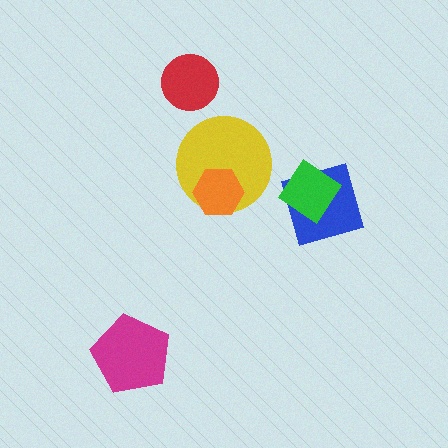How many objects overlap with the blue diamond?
1 object overlaps with the blue diamond.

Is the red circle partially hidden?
No, no other shape covers it.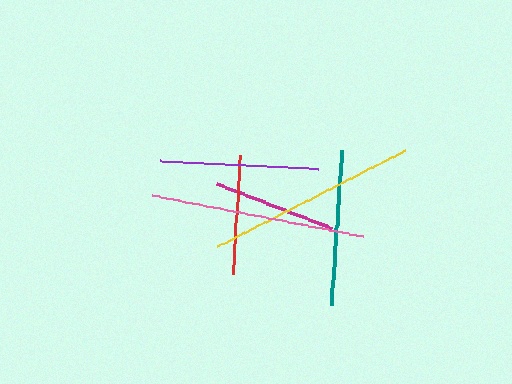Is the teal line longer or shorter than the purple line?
The purple line is longer than the teal line.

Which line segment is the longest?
The pink line is the longest at approximately 214 pixels.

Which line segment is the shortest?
The red line is the shortest at approximately 118 pixels.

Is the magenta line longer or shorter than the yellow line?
The yellow line is longer than the magenta line.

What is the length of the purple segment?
The purple segment is approximately 158 pixels long.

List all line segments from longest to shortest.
From longest to shortest: pink, yellow, purple, teal, magenta, red.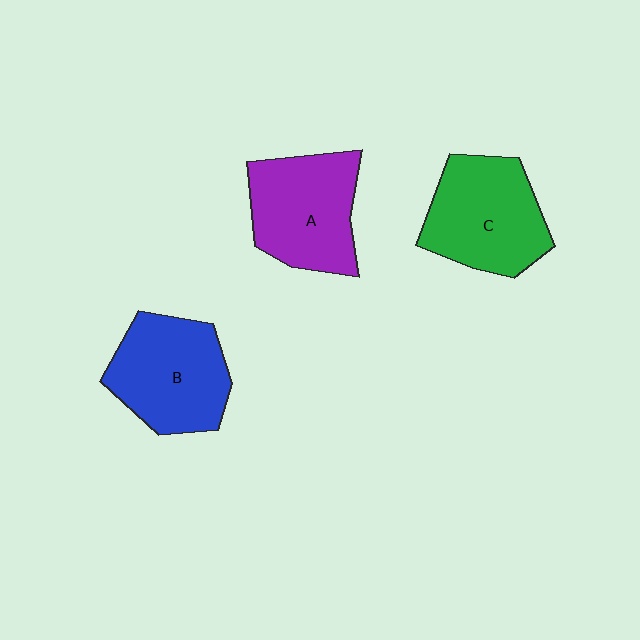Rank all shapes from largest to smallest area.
From largest to smallest: C (green), B (blue), A (purple).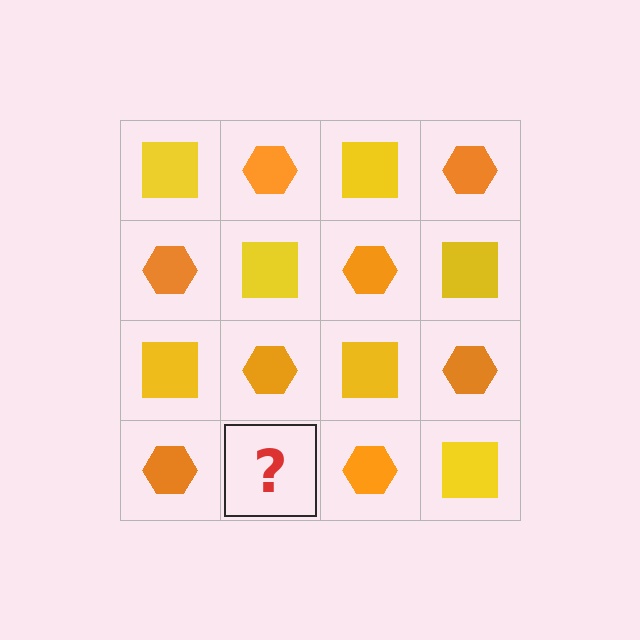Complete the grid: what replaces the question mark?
The question mark should be replaced with a yellow square.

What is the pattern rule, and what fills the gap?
The rule is that it alternates yellow square and orange hexagon in a checkerboard pattern. The gap should be filled with a yellow square.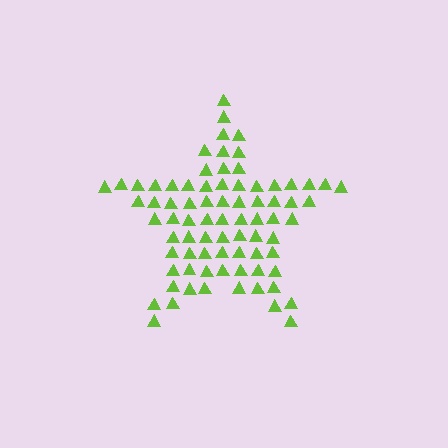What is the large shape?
The large shape is a star.